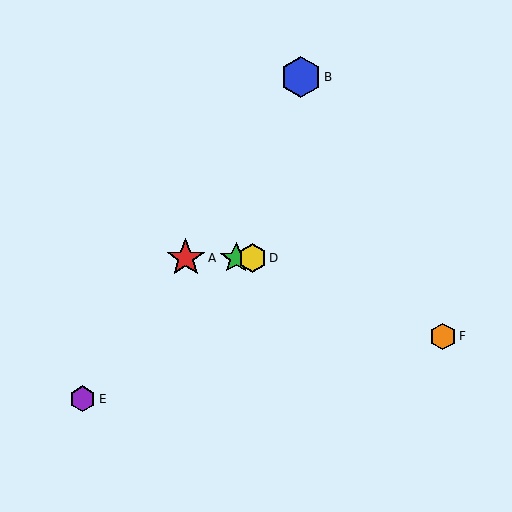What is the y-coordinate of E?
Object E is at y≈399.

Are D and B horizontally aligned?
No, D is at y≈258 and B is at y≈77.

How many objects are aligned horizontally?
3 objects (A, C, D) are aligned horizontally.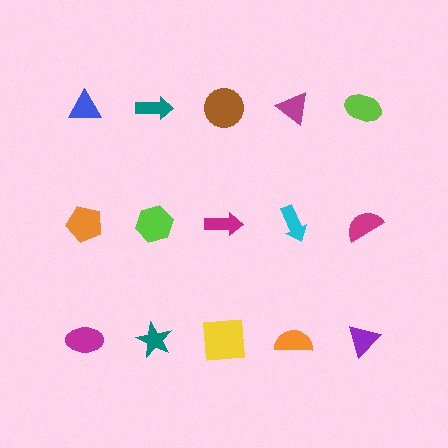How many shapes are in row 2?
5 shapes.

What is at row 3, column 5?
A purple triangle.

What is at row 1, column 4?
A magenta triangle.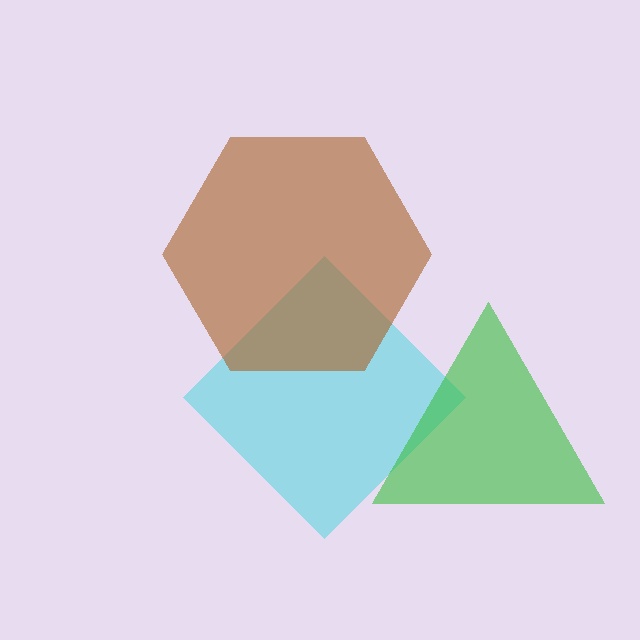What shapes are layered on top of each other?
The layered shapes are: a cyan diamond, a brown hexagon, a green triangle.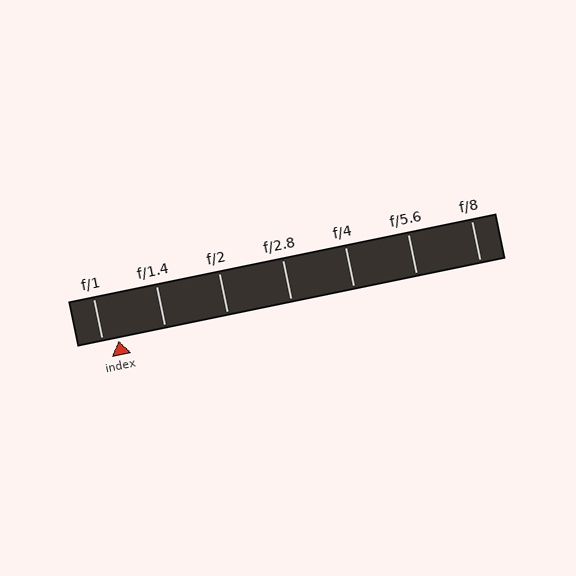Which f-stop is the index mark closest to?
The index mark is closest to f/1.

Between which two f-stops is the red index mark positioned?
The index mark is between f/1 and f/1.4.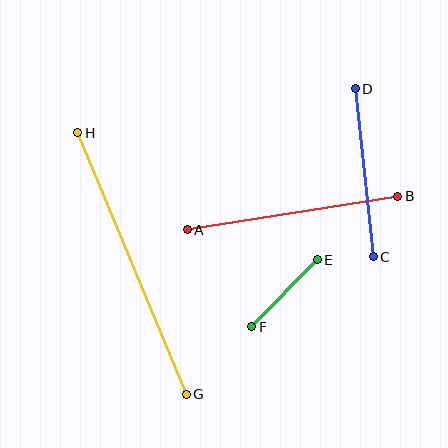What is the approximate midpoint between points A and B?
The midpoint is at approximately (293, 213) pixels.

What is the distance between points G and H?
The distance is approximately 283 pixels.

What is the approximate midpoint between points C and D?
The midpoint is at approximately (364, 173) pixels.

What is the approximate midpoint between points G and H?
The midpoint is at approximately (132, 263) pixels.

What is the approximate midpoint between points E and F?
The midpoint is at approximately (285, 293) pixels.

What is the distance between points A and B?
The distance is approximately 213 pixels.